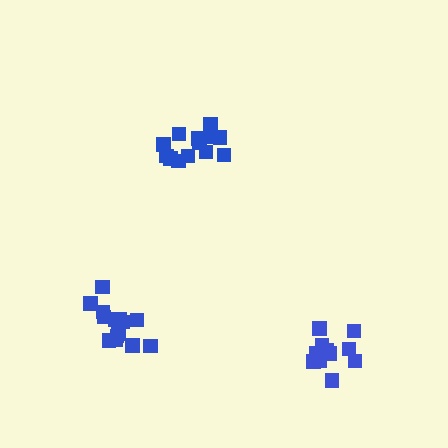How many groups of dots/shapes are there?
There are 3 groups.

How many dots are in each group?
Group 1: 13 dots, Group 2: 14 dots, Group 3: 11 dots (38 total).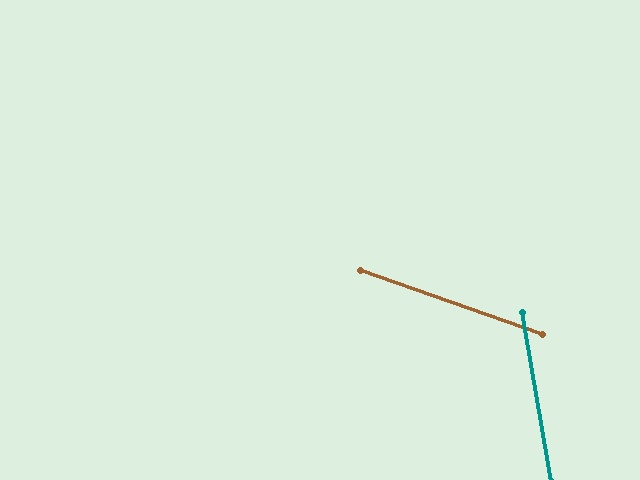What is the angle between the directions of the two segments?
Approximately 61 degrees.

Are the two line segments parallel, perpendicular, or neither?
Neither parallel nor perpendicular — they differ by about 61°.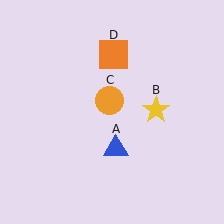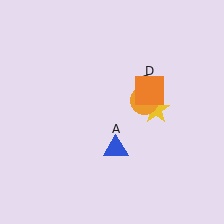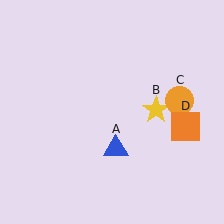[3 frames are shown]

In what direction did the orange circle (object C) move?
The orange circle (object C) moved right.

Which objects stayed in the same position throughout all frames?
Blue triangle (object A) and yellow star (object B) remained stationary.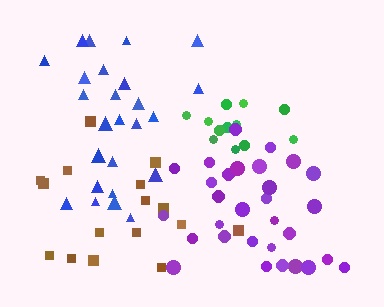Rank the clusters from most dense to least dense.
purple, green, blue, brown.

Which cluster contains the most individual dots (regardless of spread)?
Purple (30).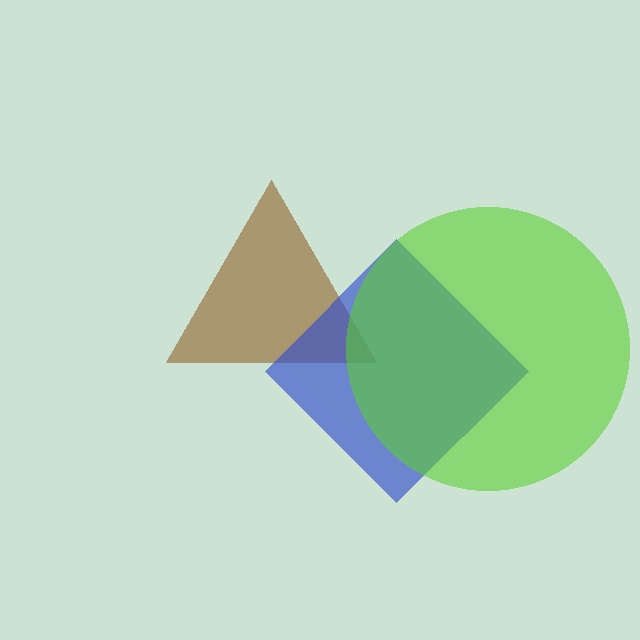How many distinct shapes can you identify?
There are 3 distinct shapes: a brown triangle, a blue diamond, a lime circle.